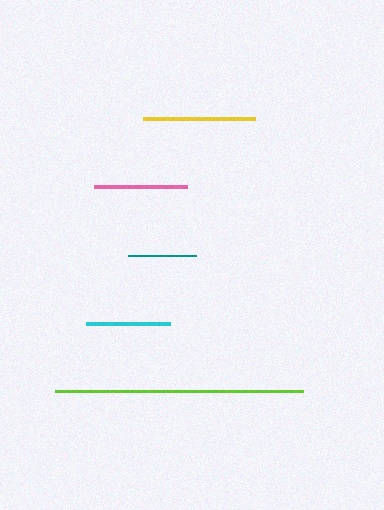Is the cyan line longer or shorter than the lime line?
The lime line is longer than the cyan line.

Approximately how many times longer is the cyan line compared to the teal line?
The cyan line is approximately 1.2 times the length of the teal line.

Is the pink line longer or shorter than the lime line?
The lime line is longer than the pink line.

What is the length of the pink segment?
The pink segment is approximately 93 pixels long.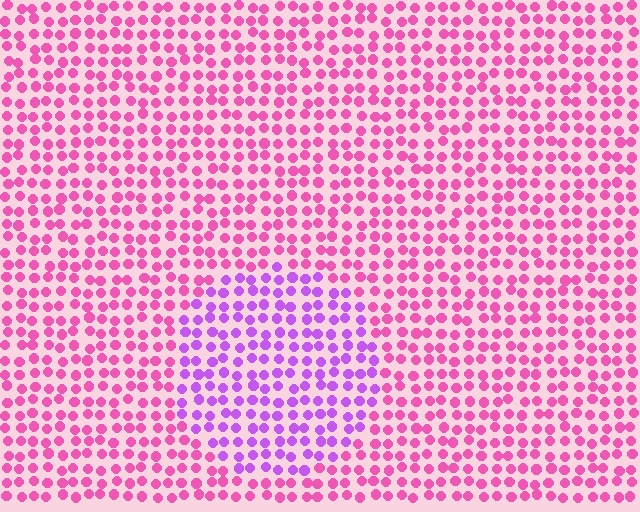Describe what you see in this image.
The image is filled with small pink elements in a uniform arrangement. A circle-shaped region is visible where the elements are tinted to a slightly different hue, forming a subtle color boundary.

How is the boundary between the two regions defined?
The boundary is defined purely by a slight shift in hue (about 40 degrees). Spacing, size, and orientation are identical on both sides.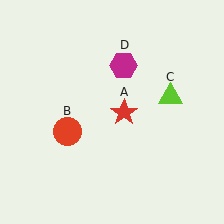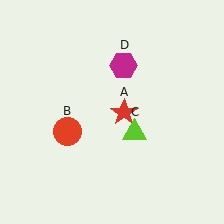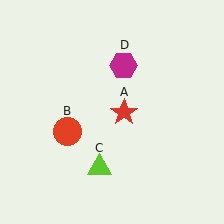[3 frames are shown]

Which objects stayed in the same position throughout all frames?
Red star (object A) and red circle (object B) and magenta hexagon (object D) remained stationary.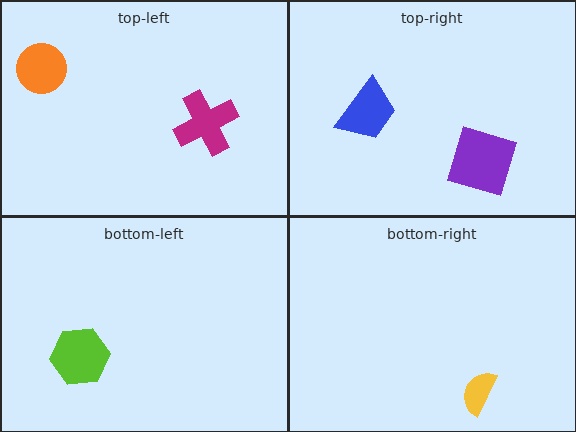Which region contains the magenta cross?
The top-left region.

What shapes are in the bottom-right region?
The yellow semicircle.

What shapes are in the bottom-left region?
The lime hexagon.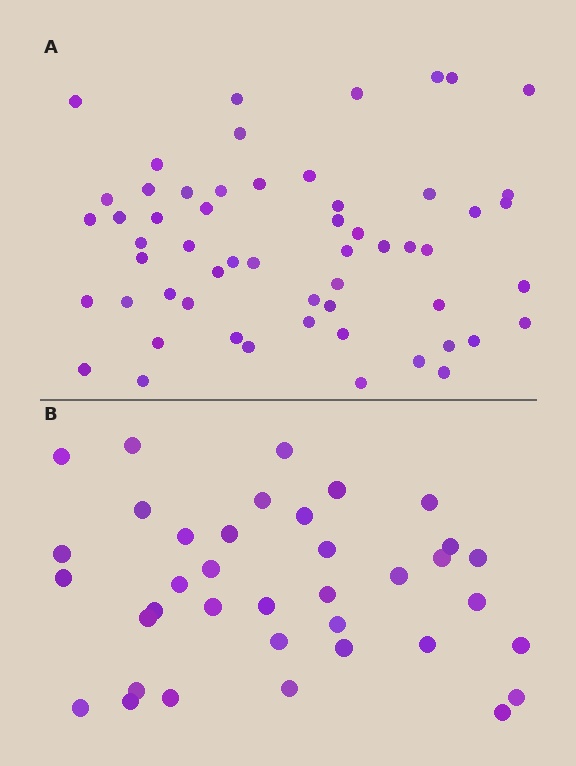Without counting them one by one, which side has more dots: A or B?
Region A (the top region) has more dots.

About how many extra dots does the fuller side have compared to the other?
Region A has approximately 20 more dots than region B.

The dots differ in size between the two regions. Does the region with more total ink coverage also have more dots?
No. Region B has more total ink coverage because its dots are larger, but region A actually contains more individual dots. Total area can be misleading — the number of items is what matters here.